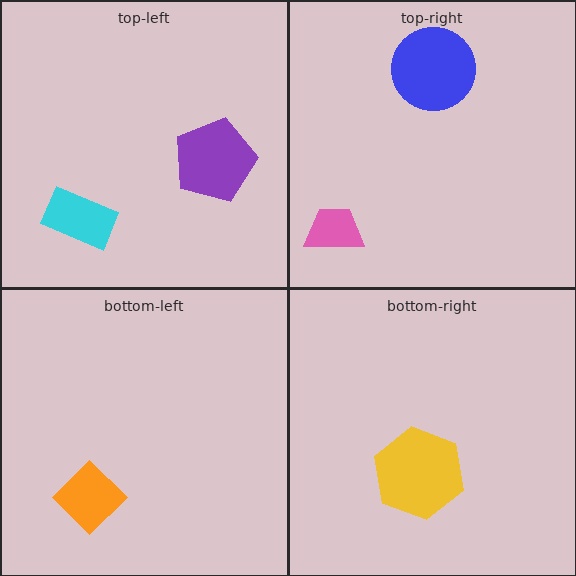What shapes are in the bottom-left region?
The orange diamond.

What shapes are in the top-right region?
The pink trapezoid, the blue circle.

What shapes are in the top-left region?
The purple pentagon, the cyan rectangle.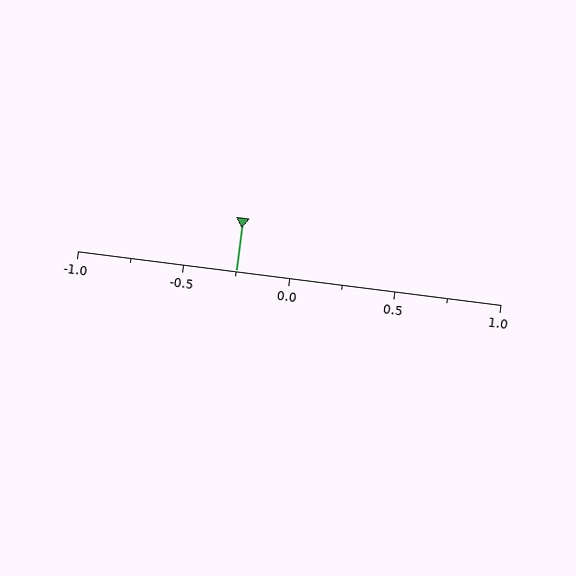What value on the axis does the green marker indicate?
The marker indicates approximately -0.25.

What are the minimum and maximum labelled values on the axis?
The axis runs from -1.0 to 1.0.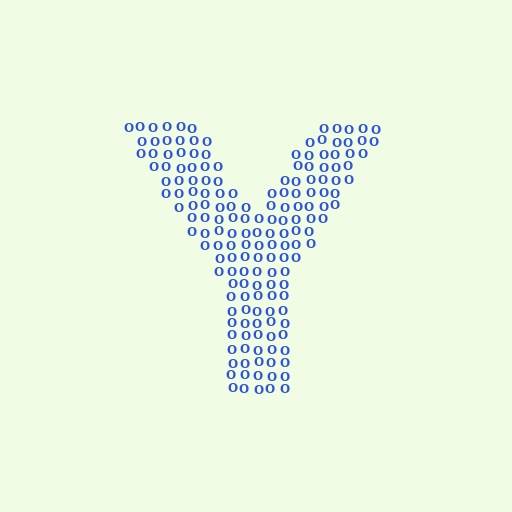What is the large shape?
The large shape is the letter Y.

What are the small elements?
The small elements are letter O's.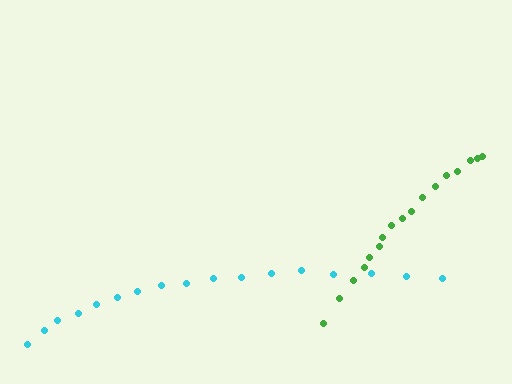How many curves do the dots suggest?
There are 2 distinct paths.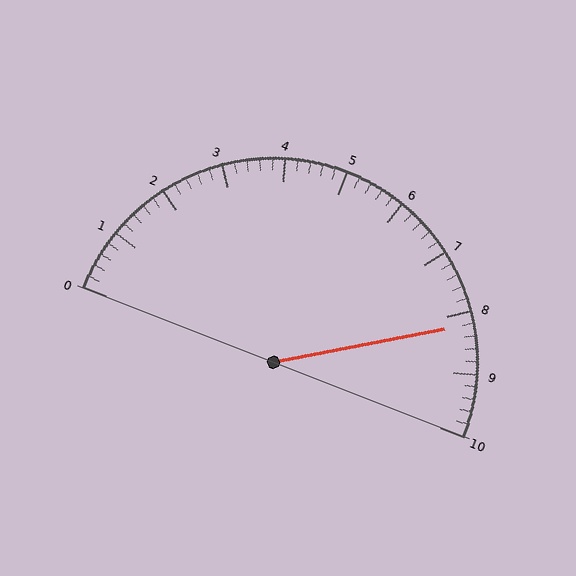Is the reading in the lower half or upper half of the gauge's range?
The reading is in the upper half of the range (0 to 10).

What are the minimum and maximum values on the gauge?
The gauge ranges from 0 to 10.